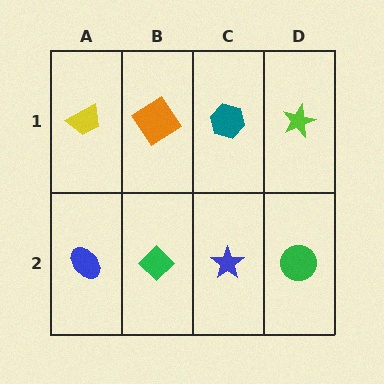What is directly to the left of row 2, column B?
A blue ellipse.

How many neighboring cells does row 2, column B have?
3.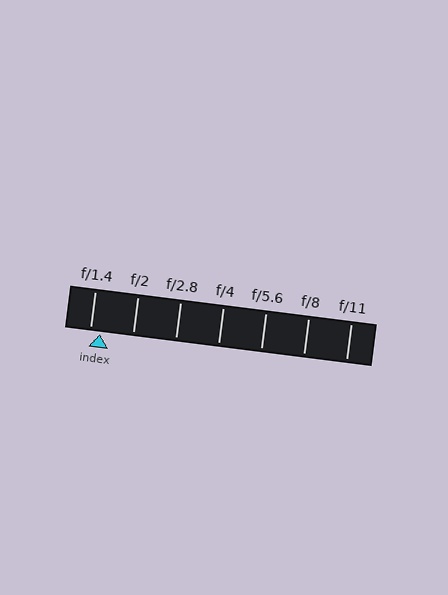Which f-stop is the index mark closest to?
The index mark is closest to f/1.4.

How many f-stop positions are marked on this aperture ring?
There are 7 f-stop positions marked.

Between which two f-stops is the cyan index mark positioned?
The index mark is between f/1.4 and f/2.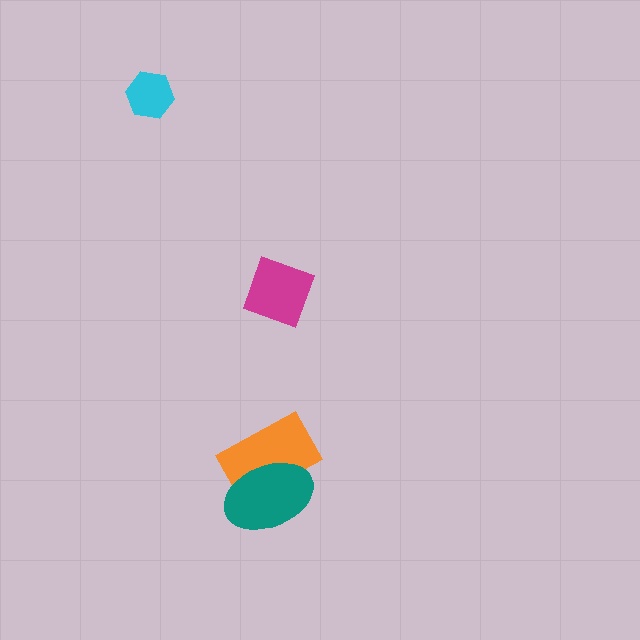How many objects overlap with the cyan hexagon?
0 objects overlap with the cyan hexagon.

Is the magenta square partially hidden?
No, no other shape covers it.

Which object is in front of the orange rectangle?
The teal ellipse is in front of the orange rectangle.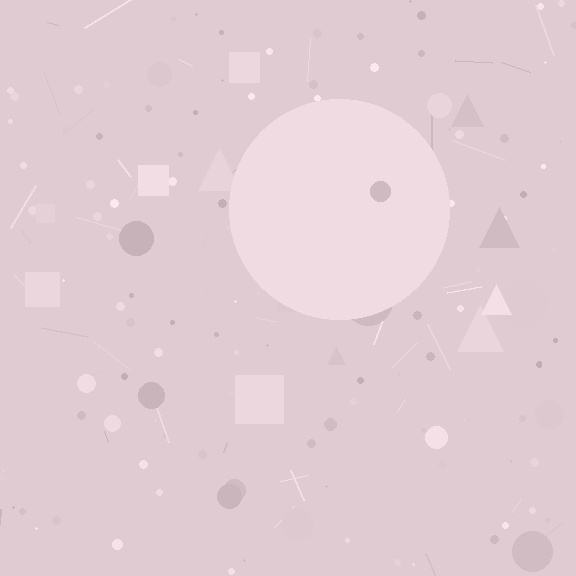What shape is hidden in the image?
A circle is hidden in the image.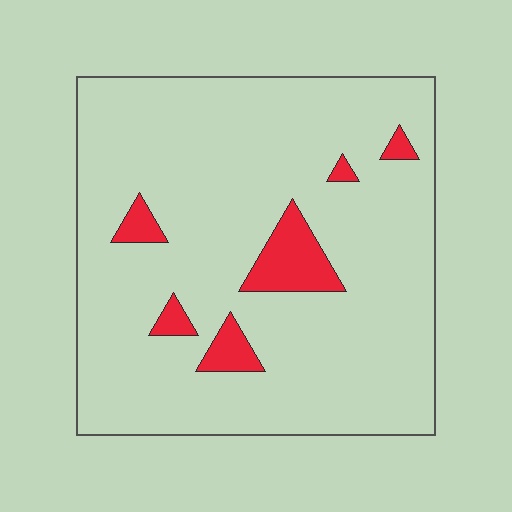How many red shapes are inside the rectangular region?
6.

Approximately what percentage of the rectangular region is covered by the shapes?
Approximately 10%.